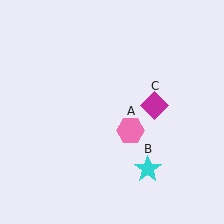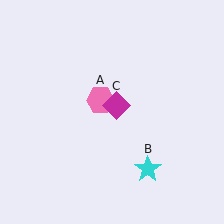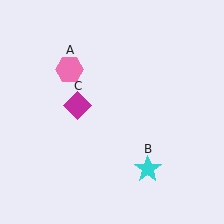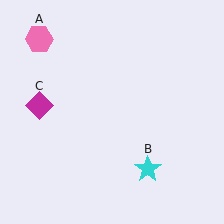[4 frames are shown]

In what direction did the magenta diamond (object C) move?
The magenta diamond (object C) moved left.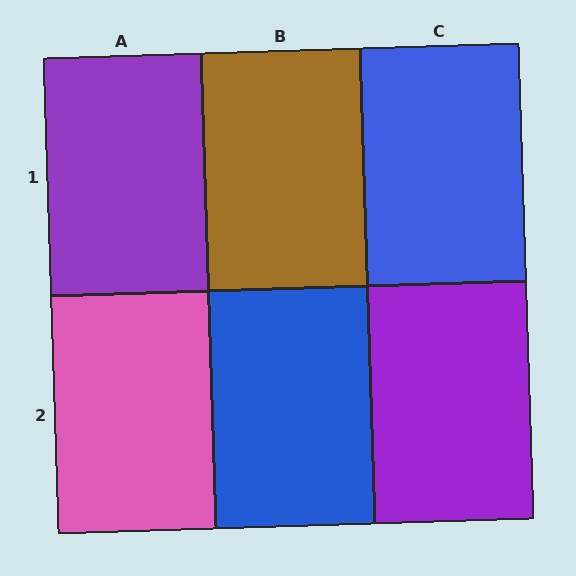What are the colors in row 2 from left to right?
Pink, blue, purple.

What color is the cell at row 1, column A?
Purple.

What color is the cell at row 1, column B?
Brown.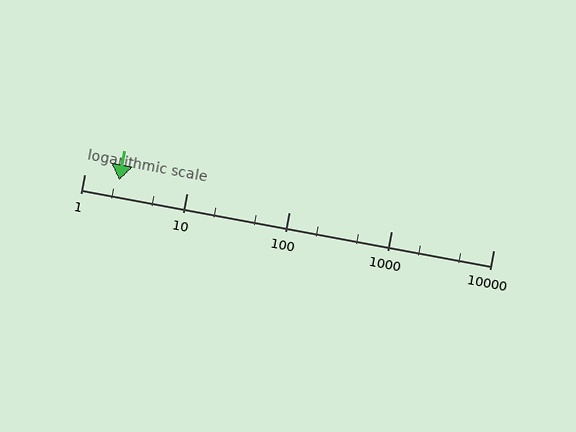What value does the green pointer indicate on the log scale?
The pointer indicates approximately 2.2.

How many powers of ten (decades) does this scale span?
The scale spans 4 decades, from 1 to 10000.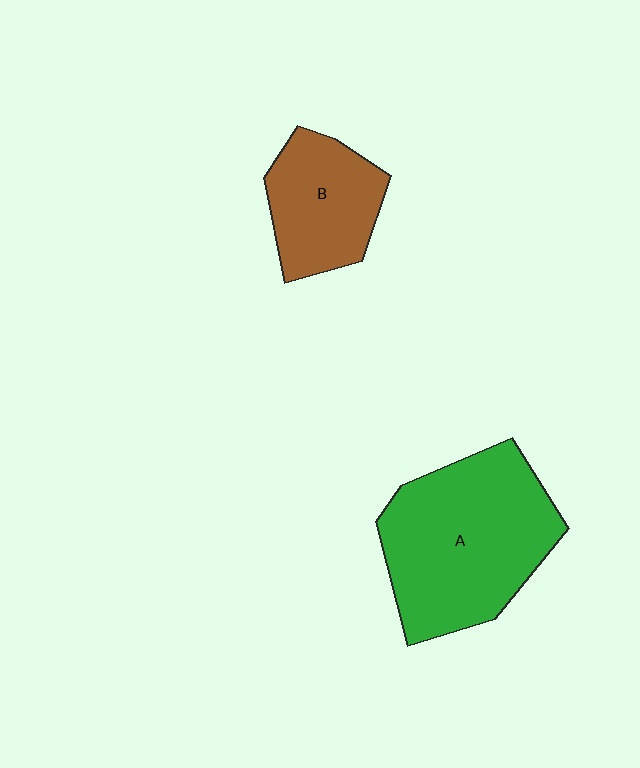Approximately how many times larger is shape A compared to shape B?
Approximately 1.8 times.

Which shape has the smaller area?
Shape B (brown).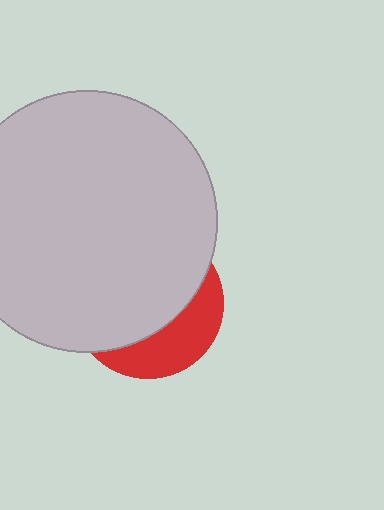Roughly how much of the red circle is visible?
A small part of it is visible (roughly 32%).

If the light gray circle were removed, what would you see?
You would see the complete red circle.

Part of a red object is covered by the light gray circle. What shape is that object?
It is a circle.